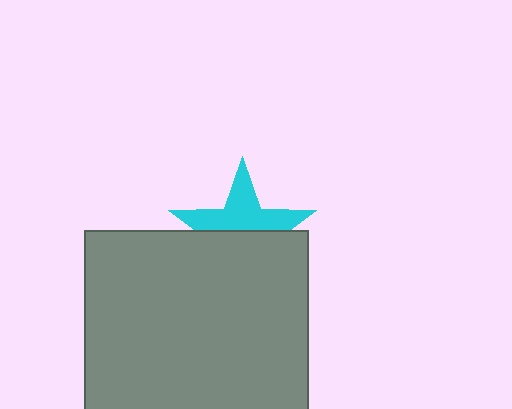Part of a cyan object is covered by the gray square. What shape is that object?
It is a star.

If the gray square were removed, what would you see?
You would see the complete cyan star.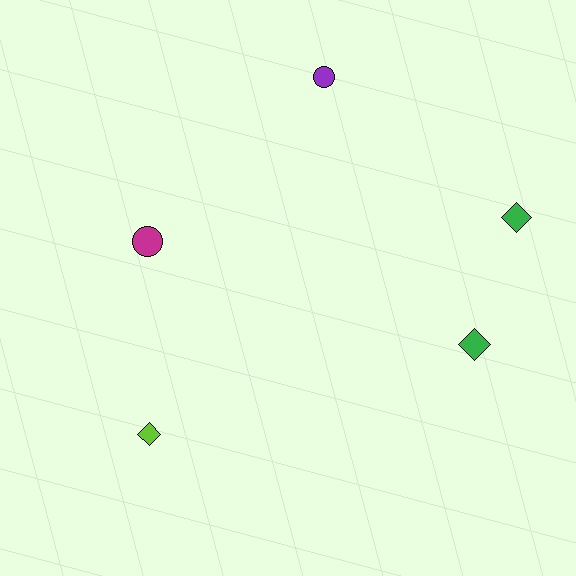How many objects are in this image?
There are 5 objects.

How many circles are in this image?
There are 2 circles.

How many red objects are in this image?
There are no red objects.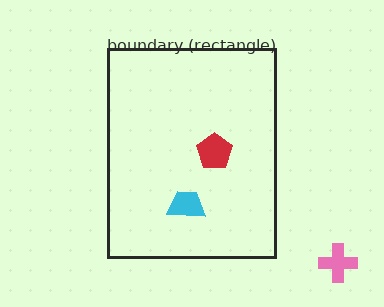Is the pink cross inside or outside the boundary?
Outside.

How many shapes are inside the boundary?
2 inside, 1 outside.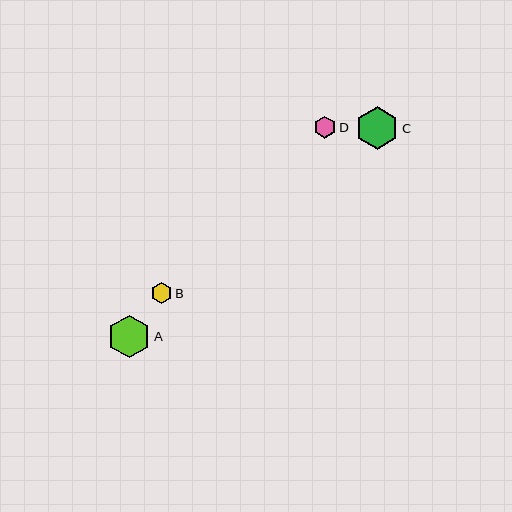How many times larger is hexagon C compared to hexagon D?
Hexagon C is approximately 2.0 times the size of hexagon D.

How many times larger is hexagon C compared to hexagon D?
Hexagon C is approximately 2.0 times the size of hexagon D.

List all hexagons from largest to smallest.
From largest to smallest: C, A, D, B.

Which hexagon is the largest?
Hexagon C is the largest with a size of approximately 43 pixels.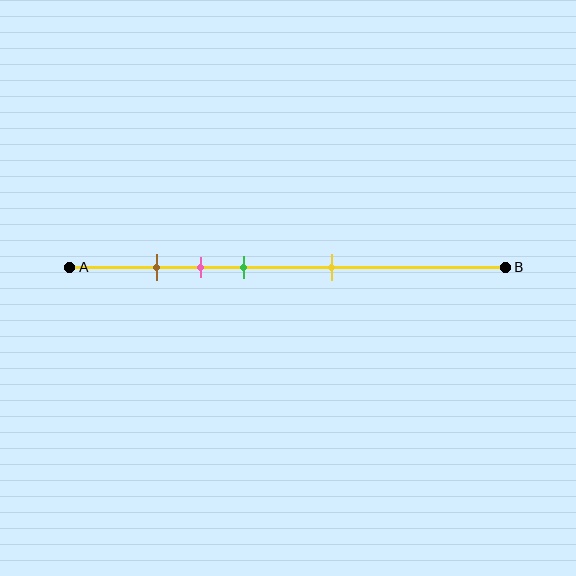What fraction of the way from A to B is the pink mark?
The pink mark is approximately 30% (0.3) of the way from A to B.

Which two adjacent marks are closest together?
The brown and pink marks are the closest adjacent pair.